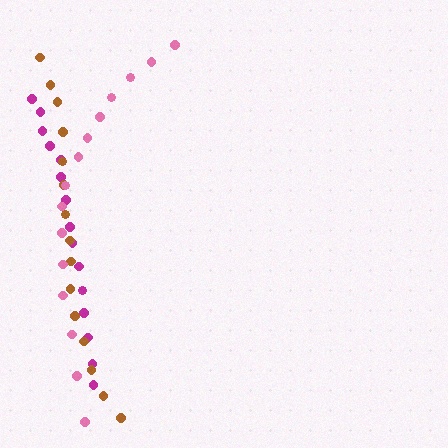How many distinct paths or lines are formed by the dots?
There are 3 distinct paths.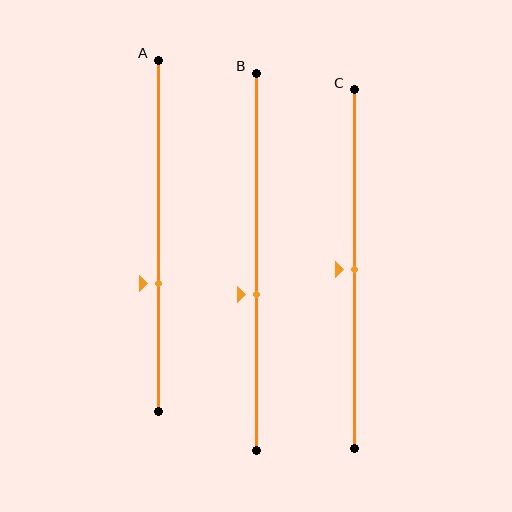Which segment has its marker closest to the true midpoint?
Segment C has its marker closest to the true midpoint.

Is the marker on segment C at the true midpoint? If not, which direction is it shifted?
Yes, the marker on segment C is at the true midpoint.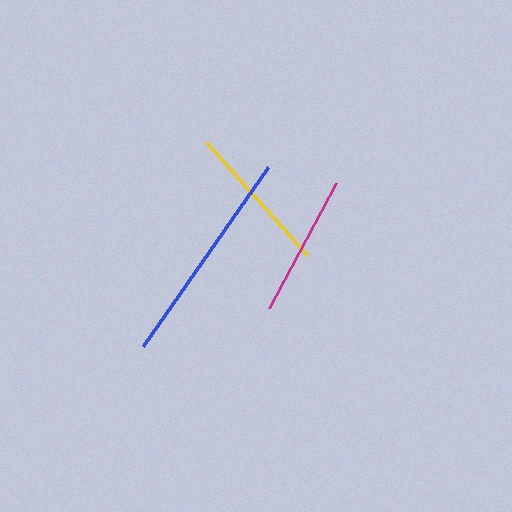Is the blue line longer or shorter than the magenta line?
The blue line is longer than the magenta line.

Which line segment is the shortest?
The magenta line is the shortest at approximately 141 pixels.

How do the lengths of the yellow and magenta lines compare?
The yellow and magenta lines are approximately the same length.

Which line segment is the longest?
The blue line is the longest at approximately 218 pixels.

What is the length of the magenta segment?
The magenta segment is approximately 141 pixels long.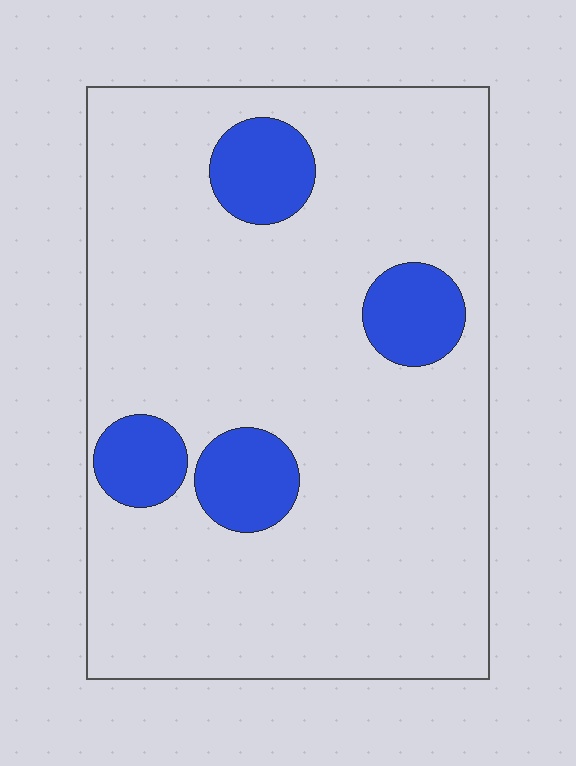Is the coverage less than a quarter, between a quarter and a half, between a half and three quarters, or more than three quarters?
Less than a quarter.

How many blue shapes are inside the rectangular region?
4.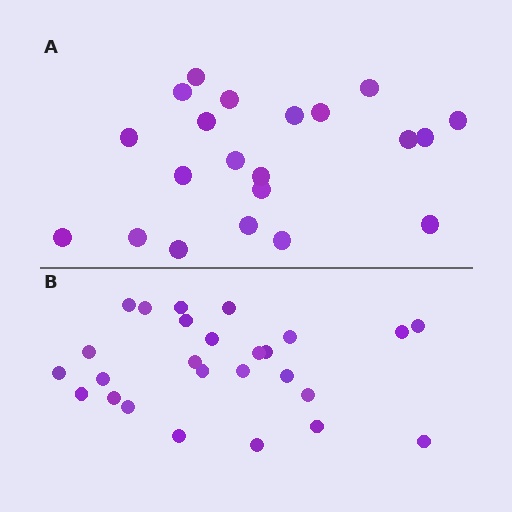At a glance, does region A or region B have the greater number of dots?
Region B (the bottom region) has more dots.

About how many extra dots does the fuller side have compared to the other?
Region B has about 5 more dots than region A.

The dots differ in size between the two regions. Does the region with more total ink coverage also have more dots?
No. Region A has more total ink coverage because its dots are larger, but region B actually contains more individual dots. Total area can be misleading — the number of items is what matters here.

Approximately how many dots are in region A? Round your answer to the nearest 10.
About 20 dots. (The exact count is 21, which rounds to 20.)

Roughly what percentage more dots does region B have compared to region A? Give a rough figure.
About 25% more.